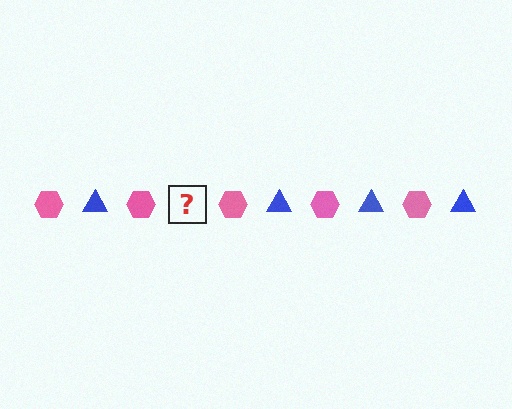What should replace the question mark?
The question mark should be replaced with a blue triangle.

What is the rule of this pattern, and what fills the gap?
The rule is that the pattern alternates between pink hexagon and blue triangle. The gap should be filled with a blue triangle.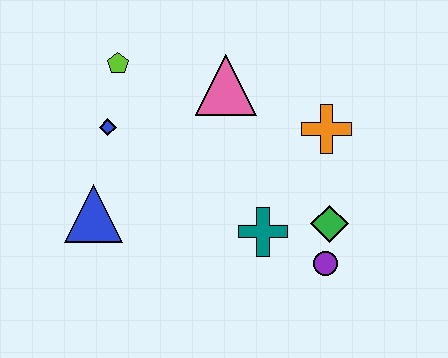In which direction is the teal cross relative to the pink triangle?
The teal cross is below the pink triangle.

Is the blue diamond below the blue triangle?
No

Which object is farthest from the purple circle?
The lime pentagon is farthest from the purple circle.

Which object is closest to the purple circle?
The green diamond is closest to the purple circle.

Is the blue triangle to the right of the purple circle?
No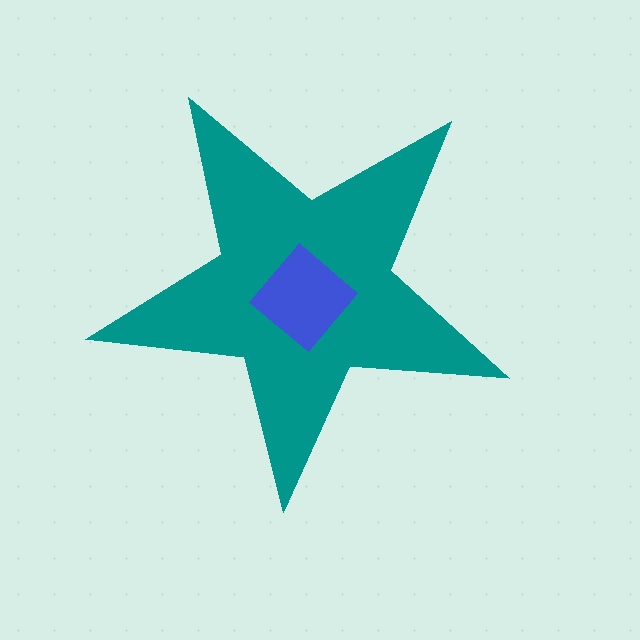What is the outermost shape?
The teal star.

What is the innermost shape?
The blue diamond.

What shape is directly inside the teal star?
The blue diamond.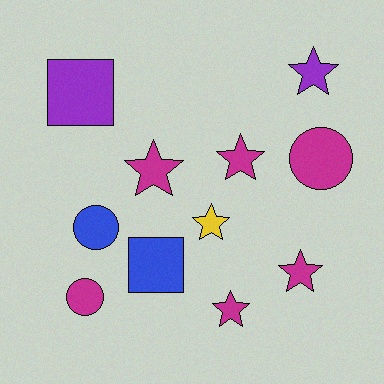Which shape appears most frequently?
Star, with 6 objects.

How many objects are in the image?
There are 11 objects.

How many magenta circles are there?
There are 2 magenta circles.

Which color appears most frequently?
Magenta, with 6 objects.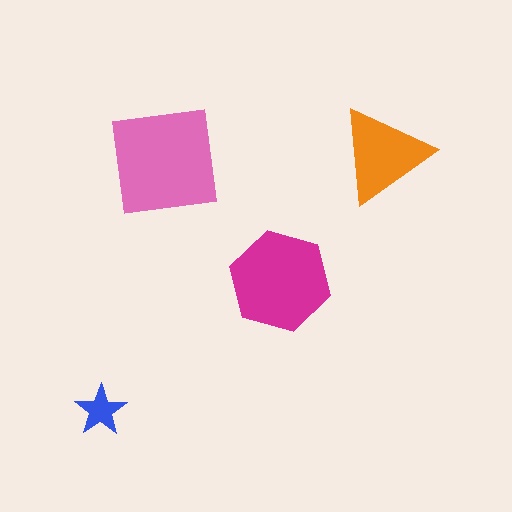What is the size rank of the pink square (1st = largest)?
1st.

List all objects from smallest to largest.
The blue star, the orange triangle, the magenta hexagon, the pink square.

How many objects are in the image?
There are 4 objects in the image.